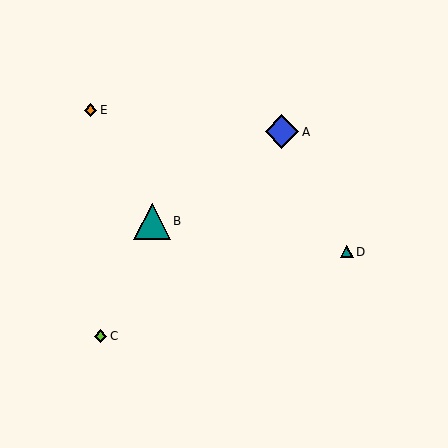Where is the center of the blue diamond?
The center of the blue diamond is at (282, 132).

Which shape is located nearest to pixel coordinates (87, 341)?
The lime diamond (labeled C) at (100, 336) is nearest to that location.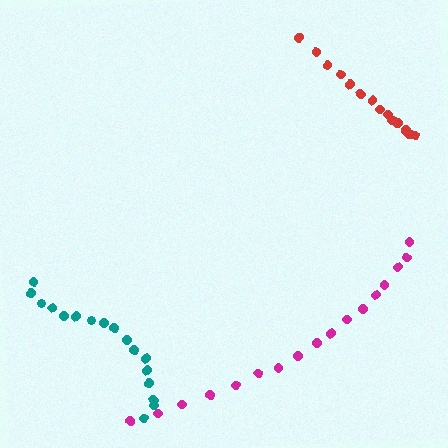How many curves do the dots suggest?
There are 3 distinct paths.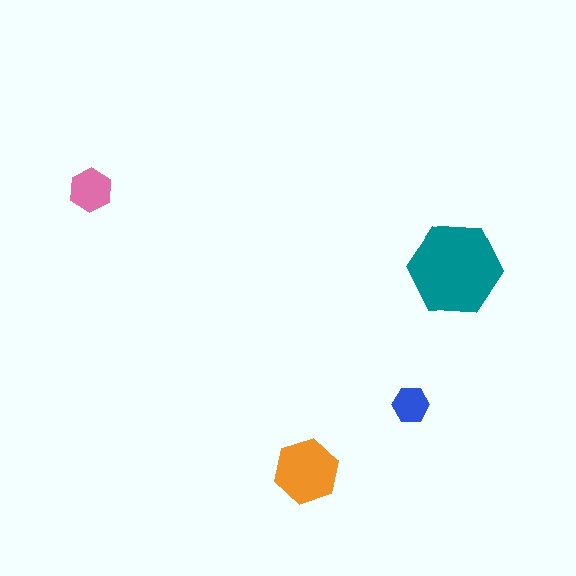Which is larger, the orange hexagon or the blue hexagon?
The orange one.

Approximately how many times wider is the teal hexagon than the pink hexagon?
About 2 times wider.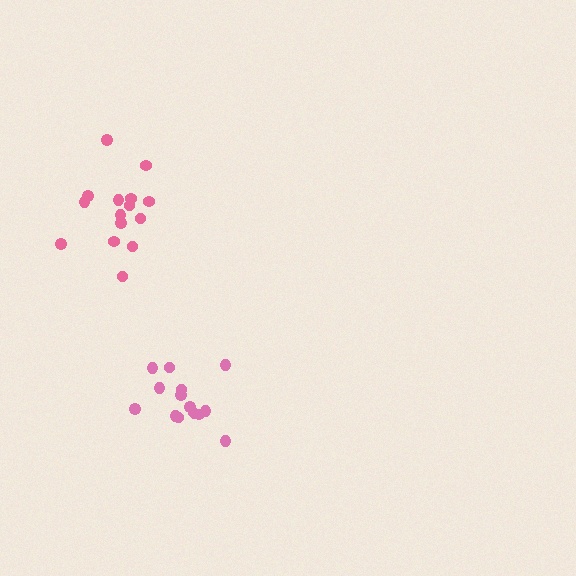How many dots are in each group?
Group 1: 15 dots, Group 2: 15 dots (30 total).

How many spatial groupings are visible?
There are 2 spatial groupings.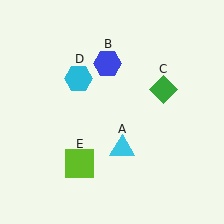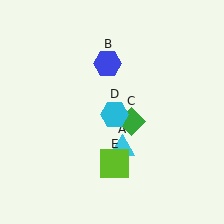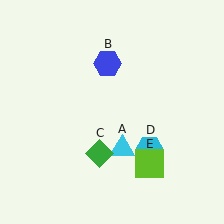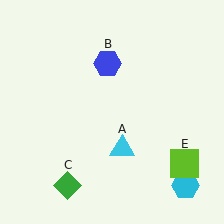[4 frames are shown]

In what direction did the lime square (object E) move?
The lime square (object E) moved right.